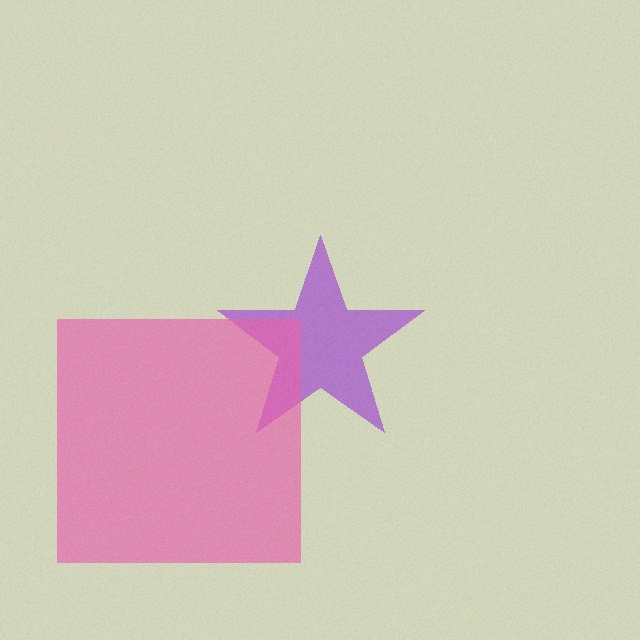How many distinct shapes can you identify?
There are 2 distinct shapes: a purple star, a pink square.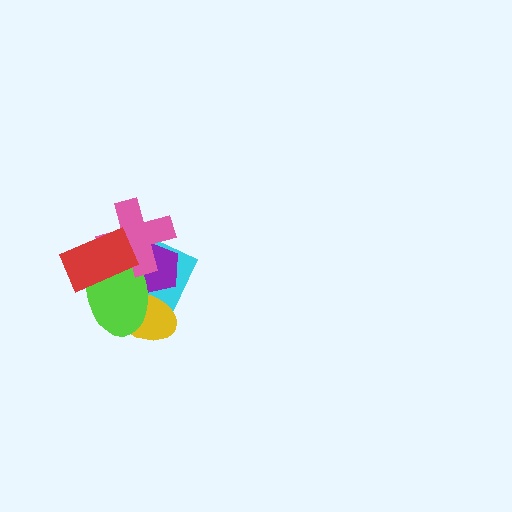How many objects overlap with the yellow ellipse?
3 objects overlap with the yellow ellipse.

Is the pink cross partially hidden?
Yes, it is partially covered by another shape.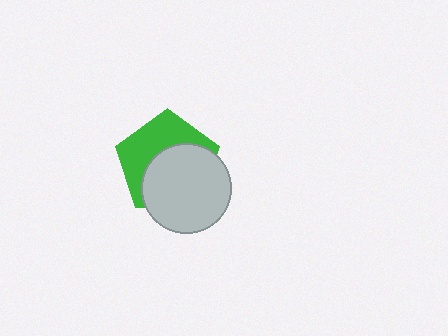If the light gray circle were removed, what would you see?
You would see the complete green pentagon.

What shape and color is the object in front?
The object in front is a light gray circle.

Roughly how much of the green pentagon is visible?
About half of it is visible (roughly 46%).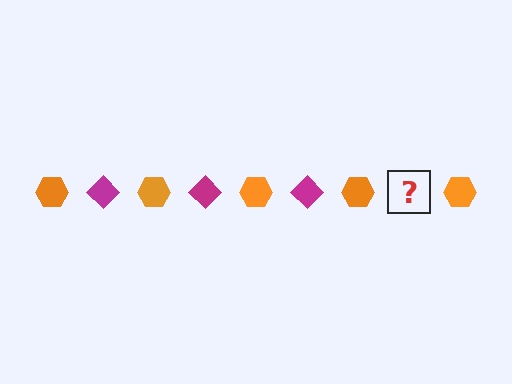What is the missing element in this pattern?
The missing element is a magenta diamond.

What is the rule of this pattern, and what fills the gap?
The rule is that the pattern alternates between orange hexagon and magenta diamond. The gap should be filled with a magenta diamond.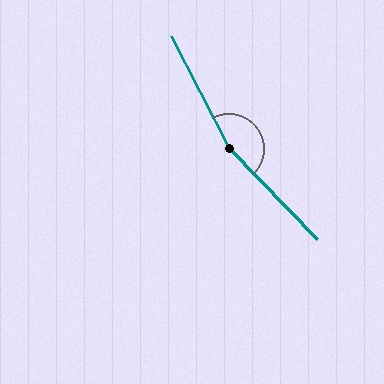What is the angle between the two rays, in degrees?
Approximately 163 degrees.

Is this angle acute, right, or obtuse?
It is obtuse.